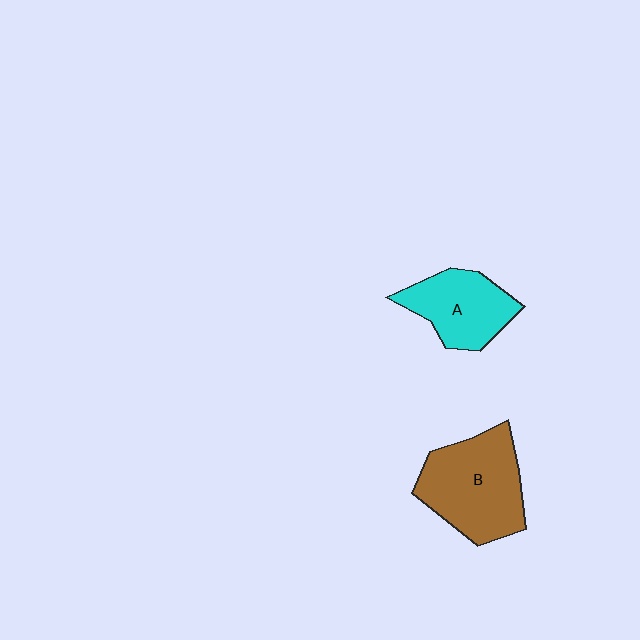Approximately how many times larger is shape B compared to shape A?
Approximately 1.4 times.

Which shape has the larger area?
Shape B (brown).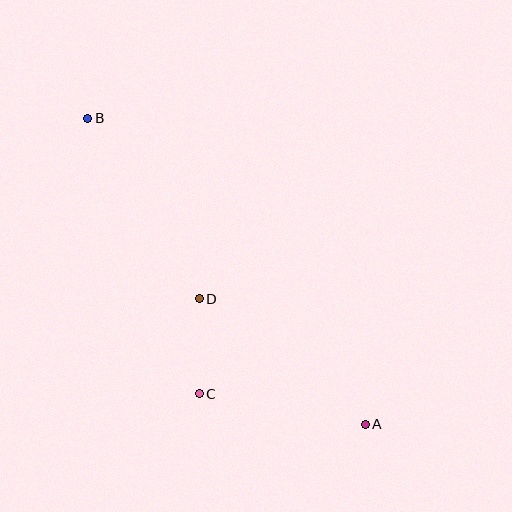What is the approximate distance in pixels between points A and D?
The distance between A and D is approximately 208 pixels.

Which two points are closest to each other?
Points C and D are closest to each other.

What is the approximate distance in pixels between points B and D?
The distance between B and D is approximately 212 pixels.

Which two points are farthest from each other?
Points A and B are farthest from each other.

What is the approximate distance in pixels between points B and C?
The distance between B and C is approximately 297 pixels.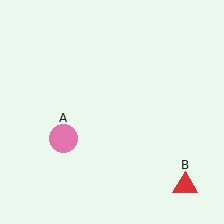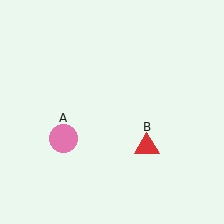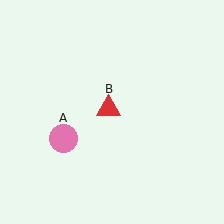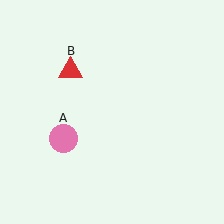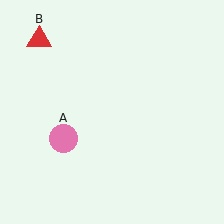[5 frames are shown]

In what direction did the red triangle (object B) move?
The red triangle (object B) moved up and to the left.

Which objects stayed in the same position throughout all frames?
Pink circle (object A) remained stationary.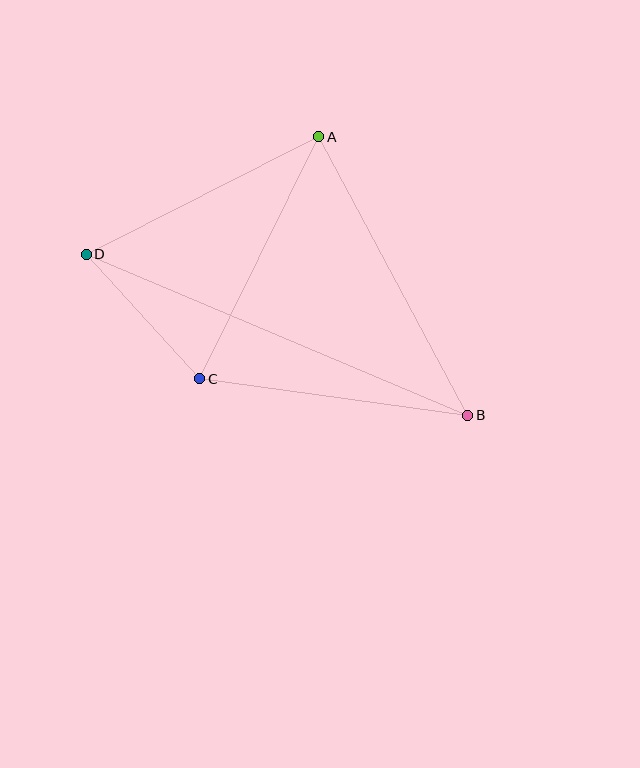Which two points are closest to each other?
Points C and D are closest to each other.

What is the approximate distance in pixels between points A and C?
The distance between A and C is approximately 269 pixels.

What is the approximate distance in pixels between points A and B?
The distance between A and B is approximately 316 pixels.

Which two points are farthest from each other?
Points B and D are farthest from each other.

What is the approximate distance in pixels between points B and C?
The distance between B and C is approximately 270 pixels.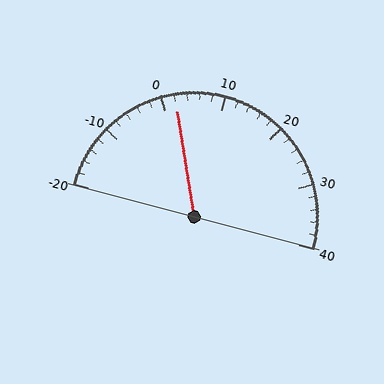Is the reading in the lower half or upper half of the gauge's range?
The reading is in the lower half of the range (-20 to 40).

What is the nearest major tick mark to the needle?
The nearest major tick mark is 0.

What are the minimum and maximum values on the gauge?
The gauge ranges from -20 to 40.